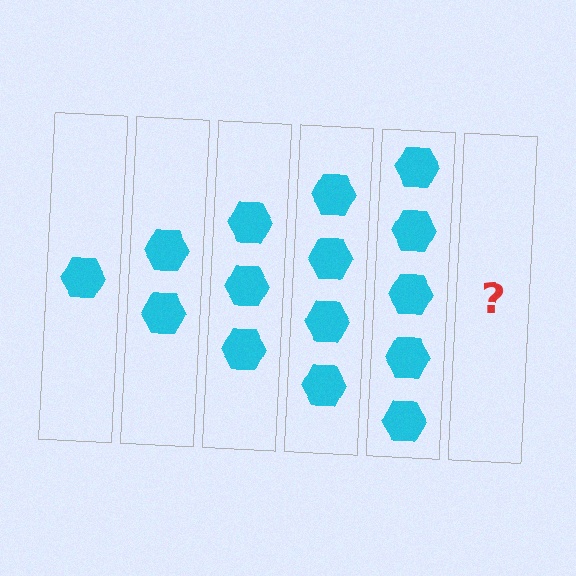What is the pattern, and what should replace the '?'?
The pattern is that each step adds one more hexagon. The '?' should be 6 hexagons.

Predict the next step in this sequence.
The next step is 6 hexagons.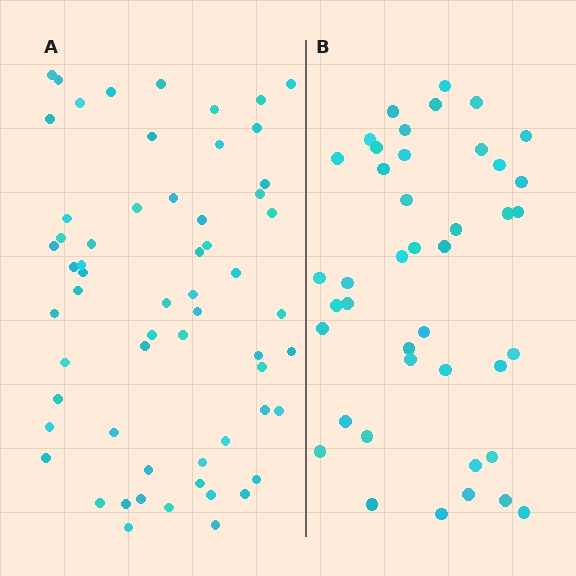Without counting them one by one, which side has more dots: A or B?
Region A (the left region) has more dots.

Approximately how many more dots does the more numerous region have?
Region A has approximately 20 more dots than region B.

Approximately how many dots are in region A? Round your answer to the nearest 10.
About 60 dots.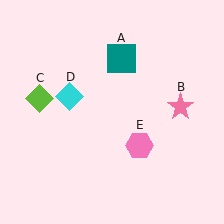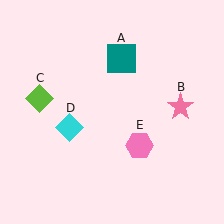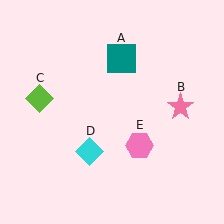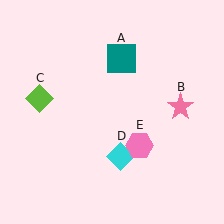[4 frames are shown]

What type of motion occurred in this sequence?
The cyan diamond (object D) rotated counterclockwise around the center of the scene.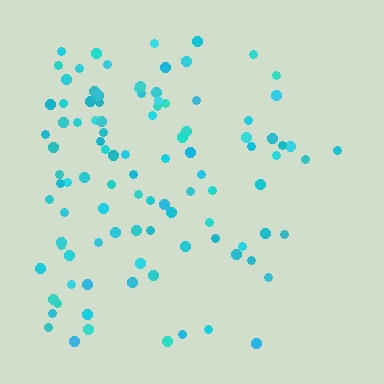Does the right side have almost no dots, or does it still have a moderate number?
Still a moderate number, just noticeably fewer than the left.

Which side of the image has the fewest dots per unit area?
The right.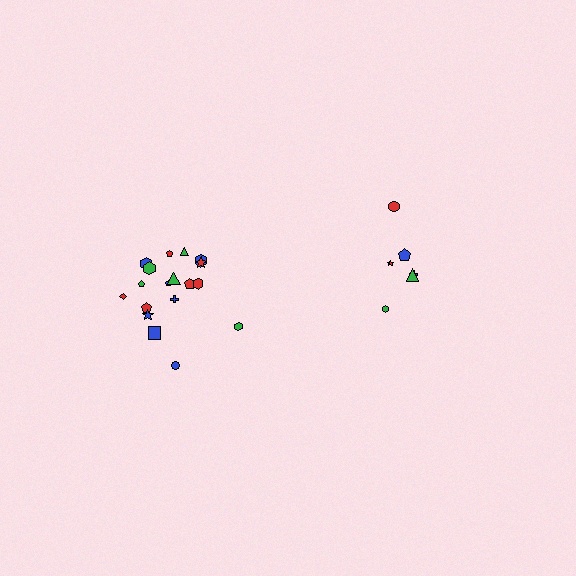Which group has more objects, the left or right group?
The left group.